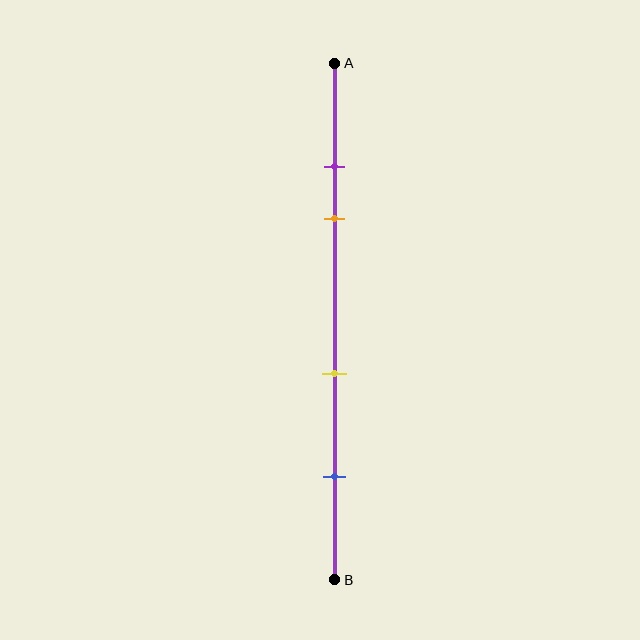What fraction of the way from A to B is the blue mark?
The blue mark is approximately 80% (0.8) of the way from A to B.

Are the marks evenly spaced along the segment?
No, the marks are not evenly spaced.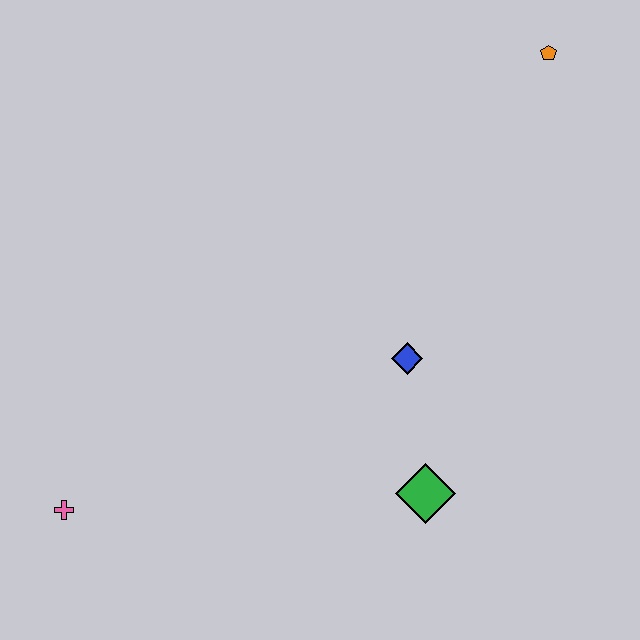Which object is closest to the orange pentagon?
The blue diamond is closest to the orange pentagon.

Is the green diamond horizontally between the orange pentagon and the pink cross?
Yes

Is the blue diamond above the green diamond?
Yes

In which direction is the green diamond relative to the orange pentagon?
The green diamond is below the orange pentagon.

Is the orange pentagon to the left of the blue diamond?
No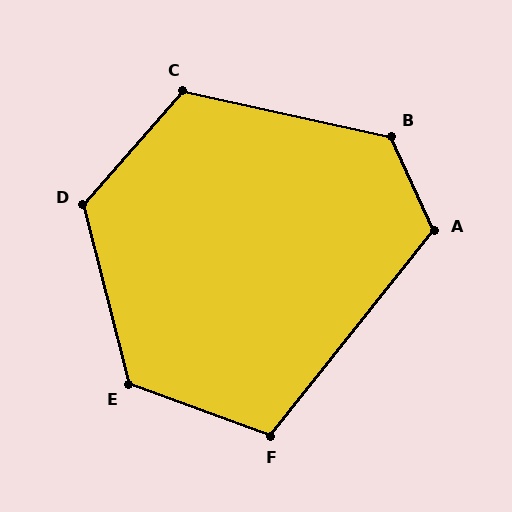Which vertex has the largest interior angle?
B, at approximately 127 degrees.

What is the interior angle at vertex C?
Approximately 119 degrees (obtuse).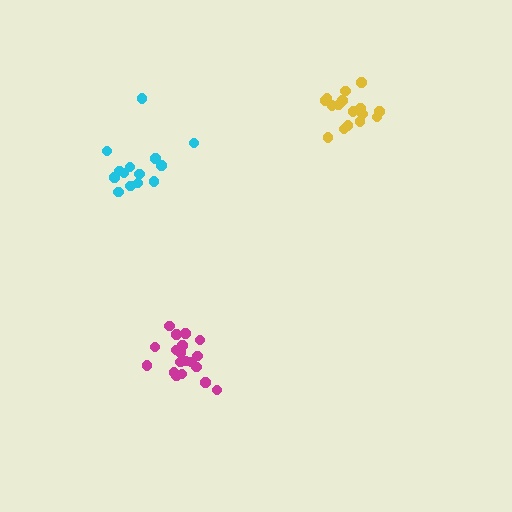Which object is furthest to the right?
The yellow cluster is rightmost.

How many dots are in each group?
Group 1: 16 dots, Group 2: 14 dots, Group 3: 20 dots (50 total).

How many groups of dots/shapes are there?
There are 3 groups.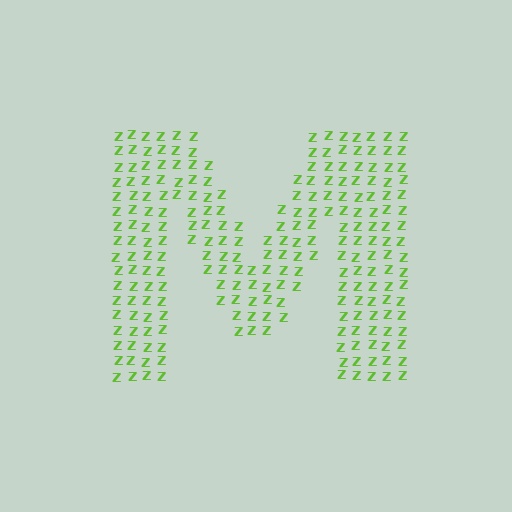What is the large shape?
The large shape is the letter M.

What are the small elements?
The small elements are letter Z's.